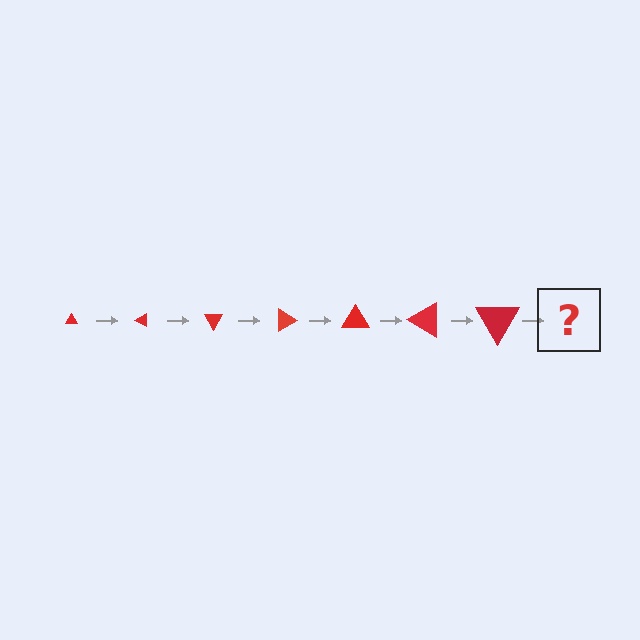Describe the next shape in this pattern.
It should be a triangle, larger than the previous one and rotated 210 degrees from the start.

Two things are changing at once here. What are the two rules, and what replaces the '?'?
The two rules are that the triangle grows larger each step and it rotates 30 degrees each step. The '?' should be a triangle, larger than the previous one and rotated 210 degrees from the start.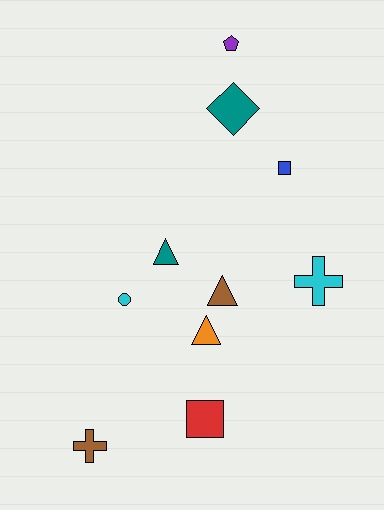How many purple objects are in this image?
There is 1 purple object.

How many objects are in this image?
There are 10 objects.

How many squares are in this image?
There are 2 squares.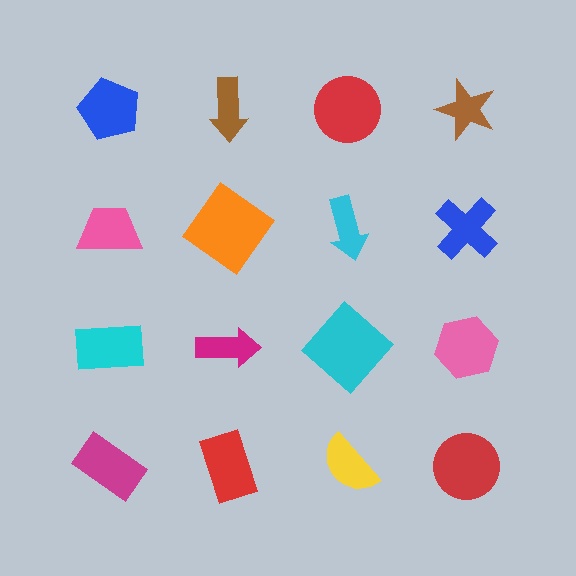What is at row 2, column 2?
An orange diamond.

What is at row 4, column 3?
A yellow semicircle.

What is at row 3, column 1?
A cyan rectangle.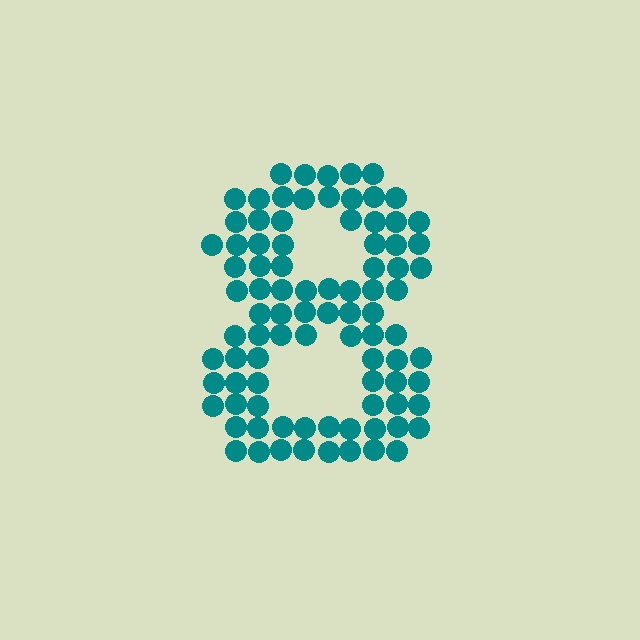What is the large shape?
The large shape is the digit 8.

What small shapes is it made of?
It is made of small circles.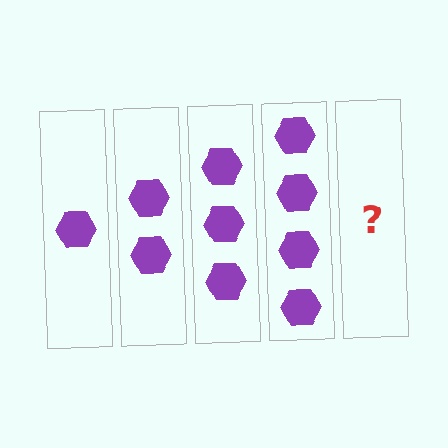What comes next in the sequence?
The next element should be 5 hexagons.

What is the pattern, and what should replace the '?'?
The pattern is that each step adds one more hexagon. The '?' should be 5 hexagons.